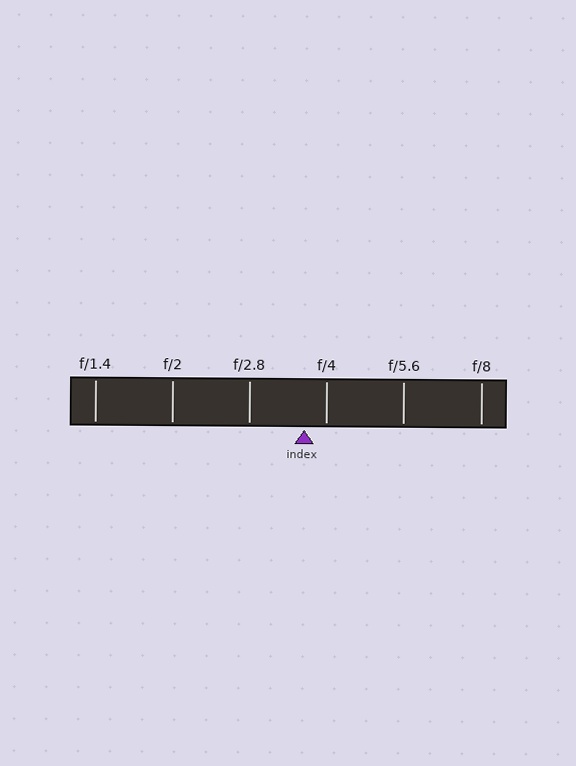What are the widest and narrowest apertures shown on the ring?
The widest aperture shown is f/1.4 and the narrowest is f/8.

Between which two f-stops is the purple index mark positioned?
The index mark is between f/2.8 and f/4.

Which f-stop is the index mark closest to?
The index mark is closest to f/4.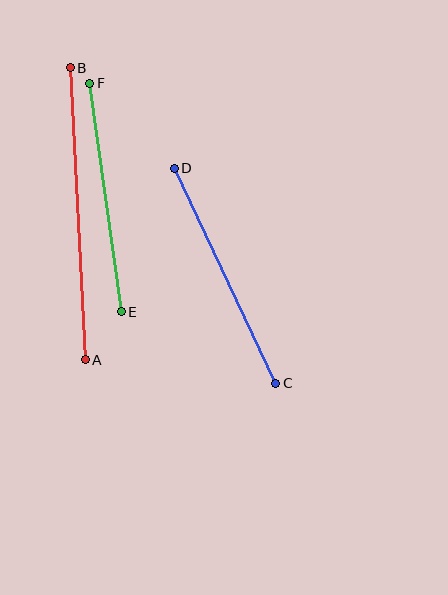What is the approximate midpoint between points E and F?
The midpoint is at approximately (105, 198) pixels.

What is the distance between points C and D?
The distance is approximately 237 pixels.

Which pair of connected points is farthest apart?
Points A and B are farthest apart.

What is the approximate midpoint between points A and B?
The midpoint is at approximately (78, 214) pixels.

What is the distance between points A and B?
The distance is approximately 292 pixels.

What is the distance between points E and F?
The distance is approximately 231 pixels.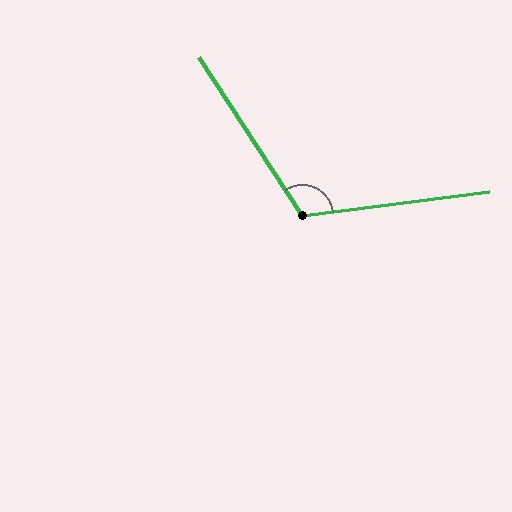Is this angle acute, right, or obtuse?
It is obtuse.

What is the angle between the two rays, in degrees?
Approximately 116 degrees.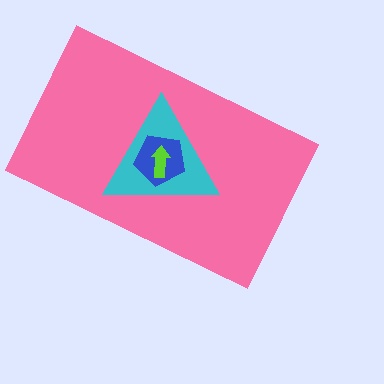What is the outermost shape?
The pink rectangle.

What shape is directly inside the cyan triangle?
The blue pentagon.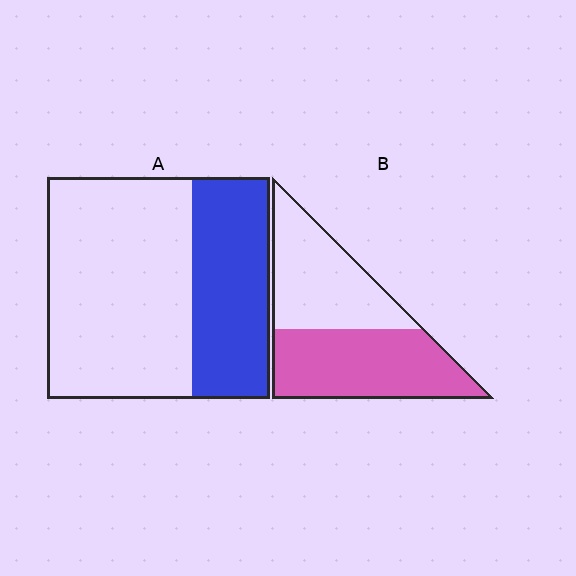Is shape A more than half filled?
No.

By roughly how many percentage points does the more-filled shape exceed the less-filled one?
By roughly 20 percentage points (B over A).